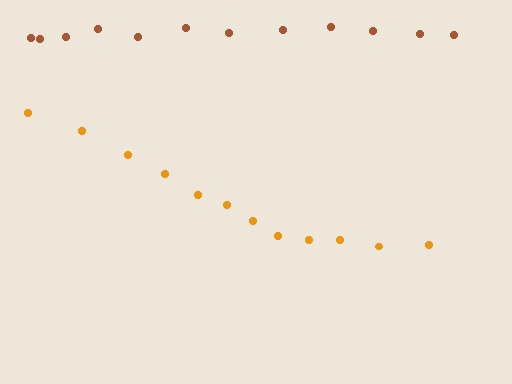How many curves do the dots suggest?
There are 2 distinct paths.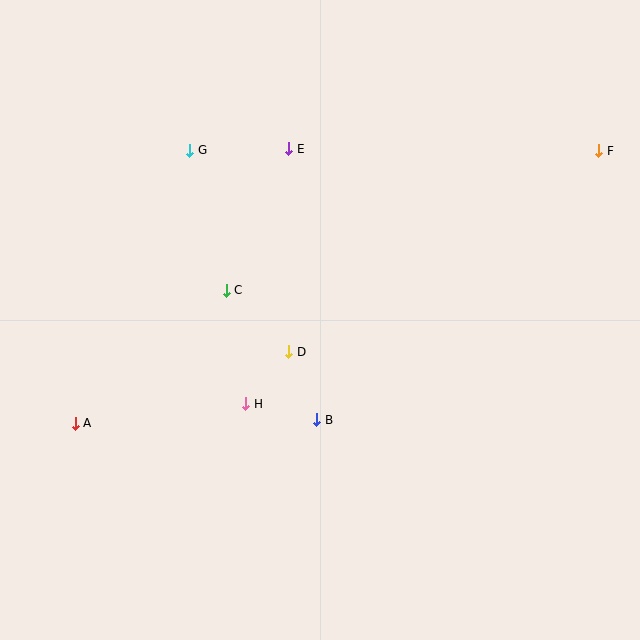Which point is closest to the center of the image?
Point D at (289, 352) is closest to the center.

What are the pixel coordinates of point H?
Point H is at (246, 404).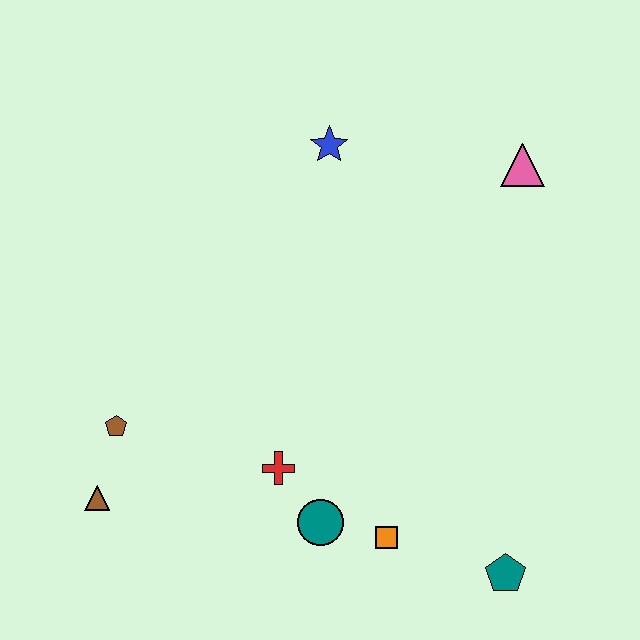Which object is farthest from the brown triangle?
The pink triangle is farthest from the brown triangle.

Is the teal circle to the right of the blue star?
No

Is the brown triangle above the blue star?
No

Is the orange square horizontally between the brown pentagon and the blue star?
No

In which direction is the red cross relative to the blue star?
The red cross is below the blue star.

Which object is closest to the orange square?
The teal circle is closest to the orange square.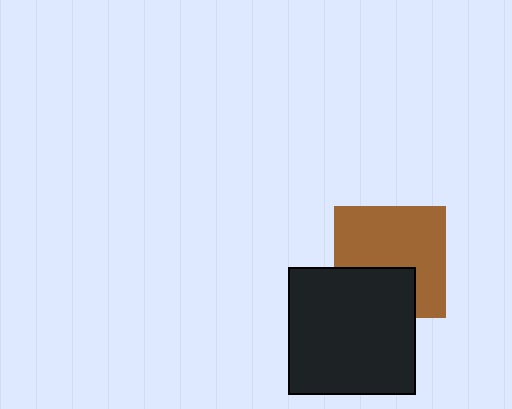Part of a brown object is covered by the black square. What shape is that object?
It is a square.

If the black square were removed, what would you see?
You would see the complete brown square.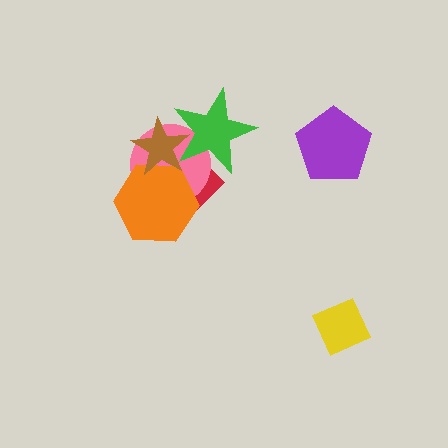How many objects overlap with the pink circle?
4 objects overlap with the pink circle.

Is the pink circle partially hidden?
Yes, it is partially covered by another shape.